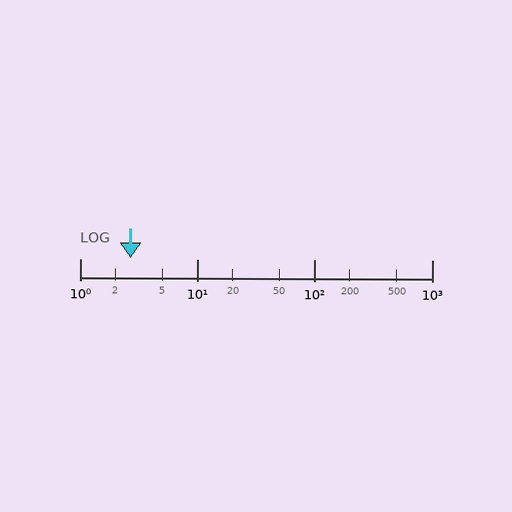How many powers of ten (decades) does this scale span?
The scale spans 3 decades, from 1 to 1000.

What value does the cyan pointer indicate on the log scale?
The pointer indicates approximately 2.7.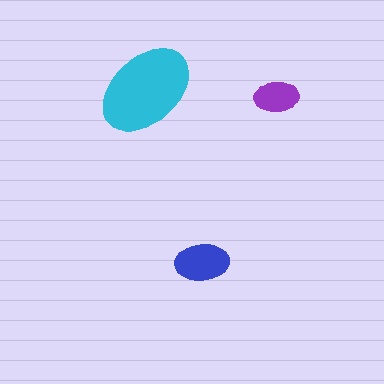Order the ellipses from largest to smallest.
the cyan one, the blue one, the purple one.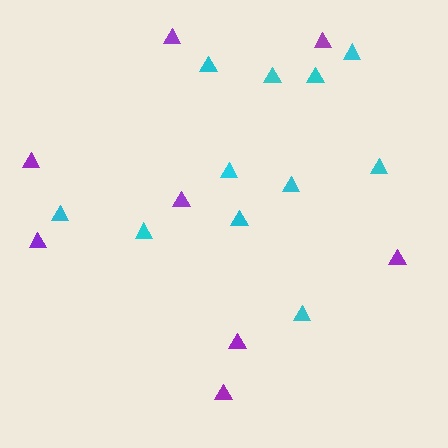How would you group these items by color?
There are 2 groups: one group of cyan triangles (11) and one group of purple triangles (8).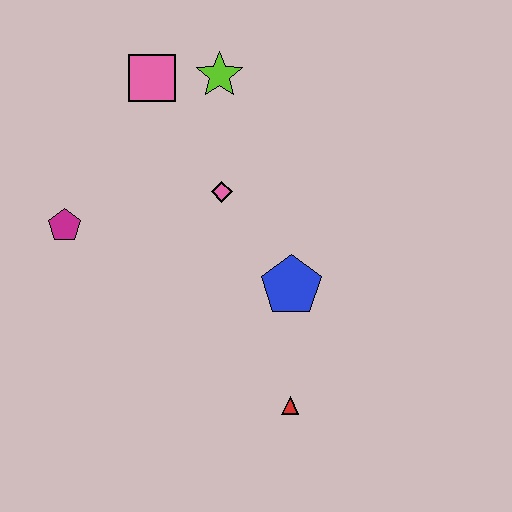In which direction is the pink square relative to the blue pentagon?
The pink square is above the blue pentagon.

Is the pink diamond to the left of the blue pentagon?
Yes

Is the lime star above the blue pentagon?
Yes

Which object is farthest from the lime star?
The red triangle is farthest from the lime star.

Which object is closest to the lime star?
The pink square is closest to the lime star.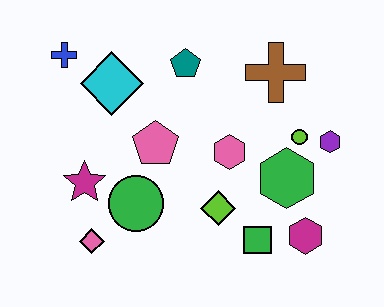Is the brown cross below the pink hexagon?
No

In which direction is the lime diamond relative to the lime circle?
The lime diamond is to the left of the lime circle.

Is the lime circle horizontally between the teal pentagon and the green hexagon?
No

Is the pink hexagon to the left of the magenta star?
No